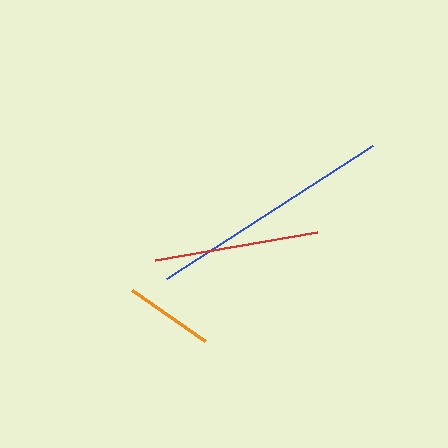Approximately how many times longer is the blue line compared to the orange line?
The blue line is approximately 2.8 times the length of the orange line.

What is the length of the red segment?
The red segment is approximately 164 pixels long.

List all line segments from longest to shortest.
From longest to shortest: blue, red, orange.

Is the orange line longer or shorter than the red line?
The red line is longer than the orange line.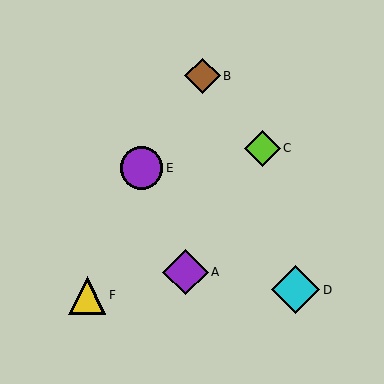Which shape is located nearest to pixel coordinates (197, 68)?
The brown diamond (labeled B) at (203, 76) is nearest to that location.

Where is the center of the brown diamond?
The center of the brown diamond is at (203, 76).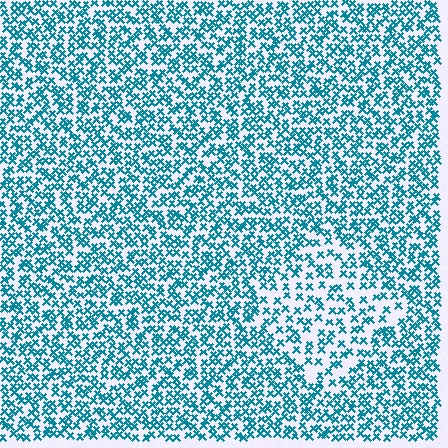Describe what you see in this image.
The image contains small teal elements arranged at two different densities. A diamond-shaped region is visible where the elements are less densely packed than the surrounding area.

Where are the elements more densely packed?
The elements are more densely packed outside the diamond boundary.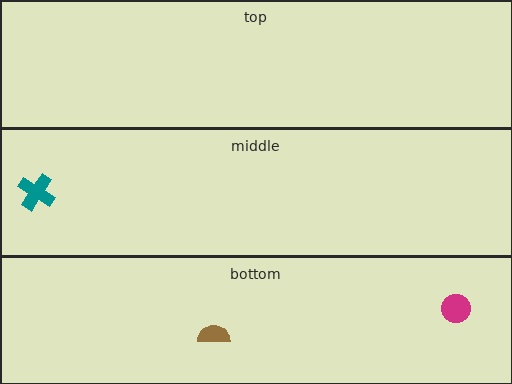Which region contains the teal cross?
The middle region.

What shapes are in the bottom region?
The brown semicircle, the magenta circle.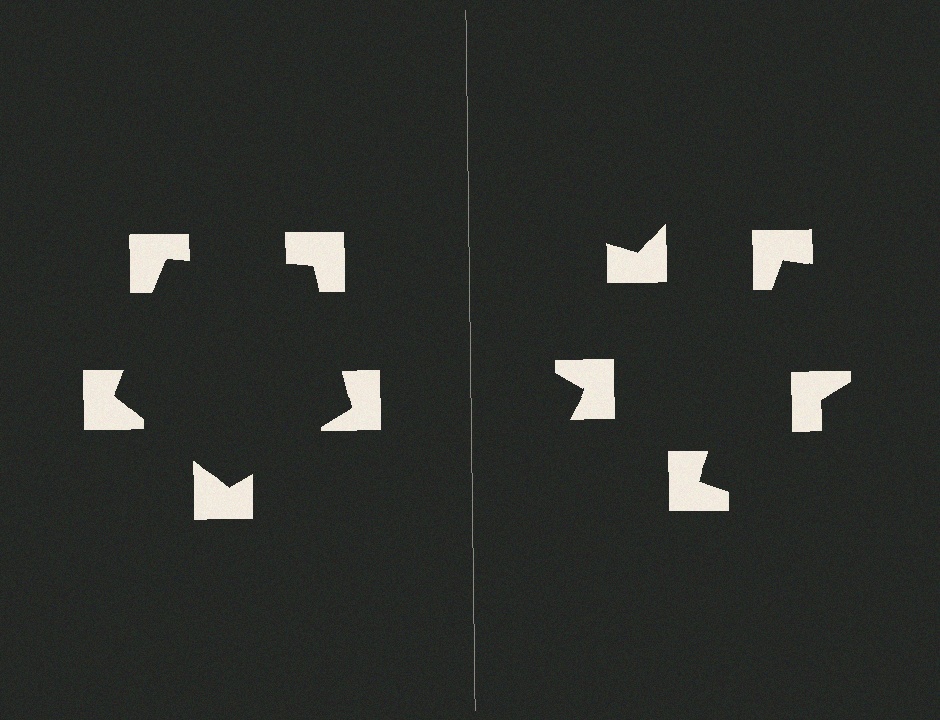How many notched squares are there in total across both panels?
10 — 5 on each side.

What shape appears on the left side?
An illusory pentagon.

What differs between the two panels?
The notched squares are positioned identically on both sides; only the wedge orientations differ. On the left they align to a pentagon; on the right they are misaligned.